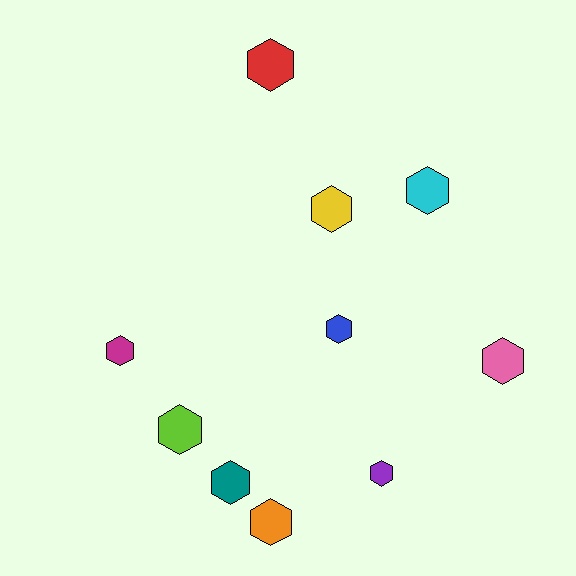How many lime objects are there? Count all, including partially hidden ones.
There is 1 lime object.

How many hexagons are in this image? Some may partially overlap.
There are 10 hexagons.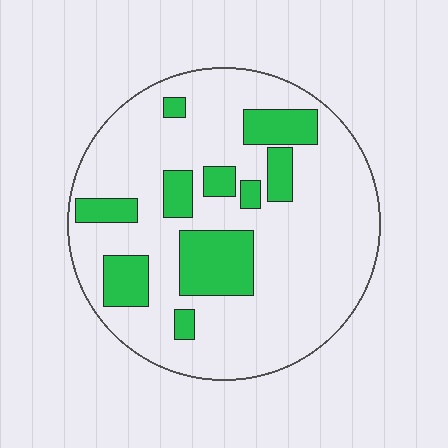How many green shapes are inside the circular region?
10.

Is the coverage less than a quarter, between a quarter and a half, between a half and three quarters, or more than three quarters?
Less than a quarter.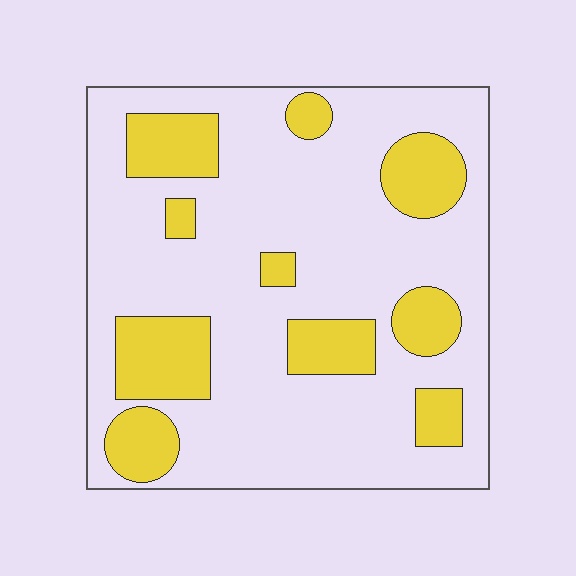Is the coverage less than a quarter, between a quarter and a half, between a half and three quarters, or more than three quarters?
Less than a quarter.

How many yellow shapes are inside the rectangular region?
10.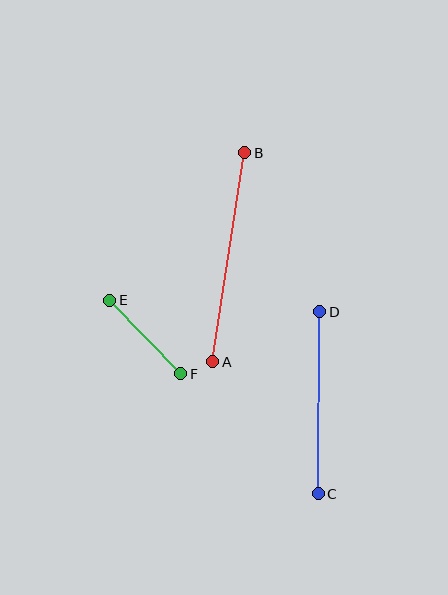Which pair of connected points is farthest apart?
Points A and B are farthest apart.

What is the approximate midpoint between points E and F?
The midpoint is at approximately (145, 337) pixels.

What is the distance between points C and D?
The distance is approximately 182 pixels.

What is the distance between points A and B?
The distance is approximately 211 pixels.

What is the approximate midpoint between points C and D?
The midpoint is at approximately (319, 403) pixels.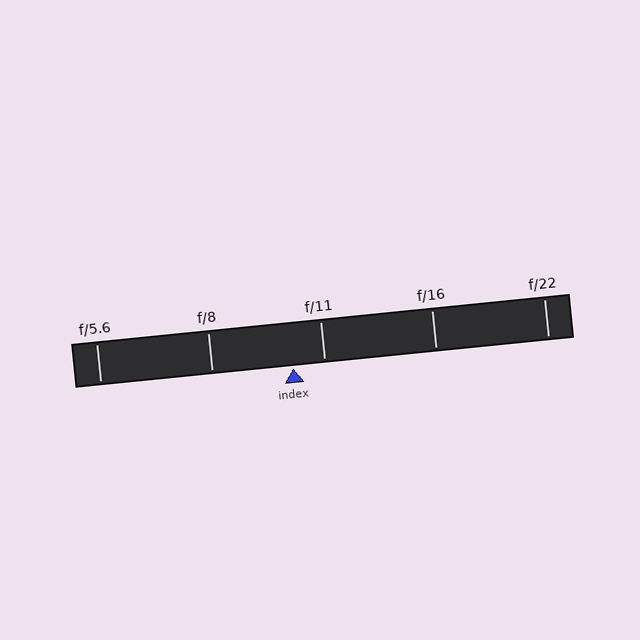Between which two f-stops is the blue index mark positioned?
The index mark is between f/8 and f/11.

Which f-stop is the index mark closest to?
The index mark is closest to f/11.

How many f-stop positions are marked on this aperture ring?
There are 5 f-stop positions marked.